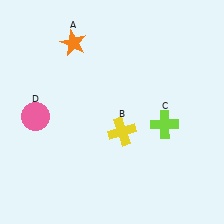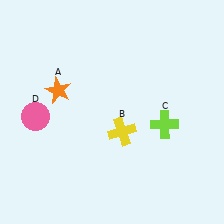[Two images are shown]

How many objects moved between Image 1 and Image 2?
1 object moved between the two images.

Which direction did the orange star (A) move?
The orange star (A) moved down.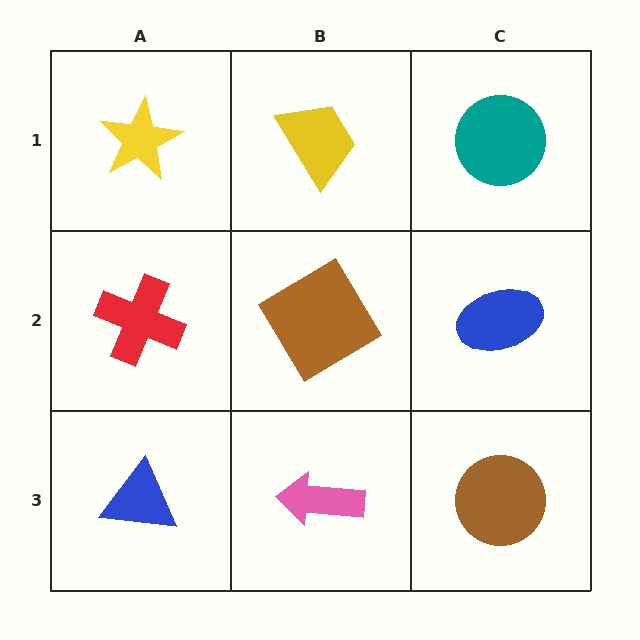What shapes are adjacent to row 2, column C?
A teal circle (row 1, column C), a brown circle (row 3, column C), a brown diamond (row 2, column B).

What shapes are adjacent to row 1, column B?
A brown diamond (row 2, column B), a yellow star (row 1, column A), a teal circle (row 1, column C).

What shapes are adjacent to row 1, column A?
A red cross (row 2, column A), a yellow trapezoid (row 1, column B).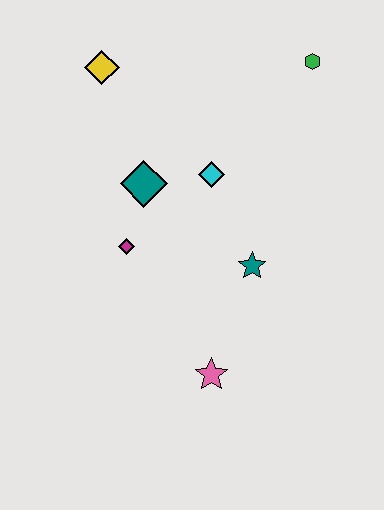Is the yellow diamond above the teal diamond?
Yes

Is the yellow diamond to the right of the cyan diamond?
No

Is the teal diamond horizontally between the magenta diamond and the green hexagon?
Yes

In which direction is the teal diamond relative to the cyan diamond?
The teal diamond is to the left of the cyan diamond.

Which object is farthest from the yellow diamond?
The pink star is farthest from the yellow diamond.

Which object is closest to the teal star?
The cyan diamond is closest to the teal star.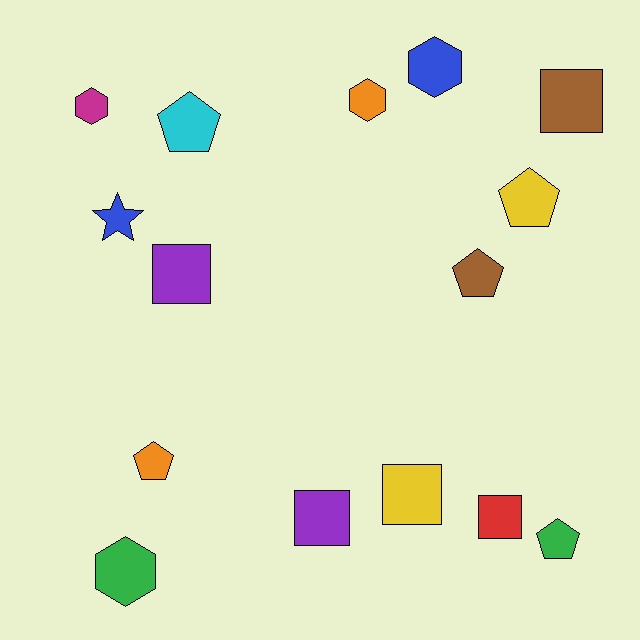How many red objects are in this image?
There is 1 red object.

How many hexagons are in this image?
There are 4 hexagons.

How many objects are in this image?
There are 15 objects.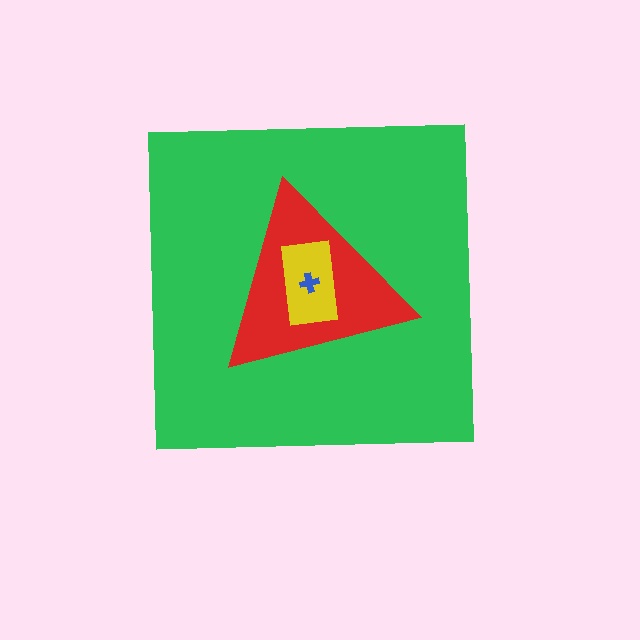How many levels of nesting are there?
4.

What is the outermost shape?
The green square.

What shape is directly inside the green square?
The red triangle.